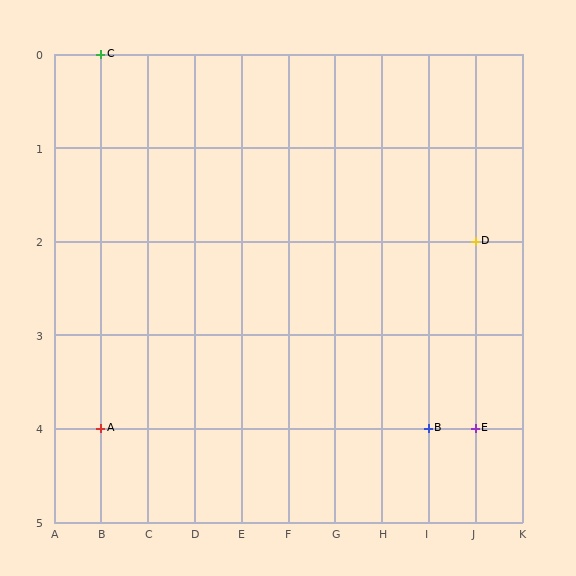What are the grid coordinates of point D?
Point D is at grid coordinates (J, 2).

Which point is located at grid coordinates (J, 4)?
Point E is at (J, 4).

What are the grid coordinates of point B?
Point B is at grid coordinates (I, 4).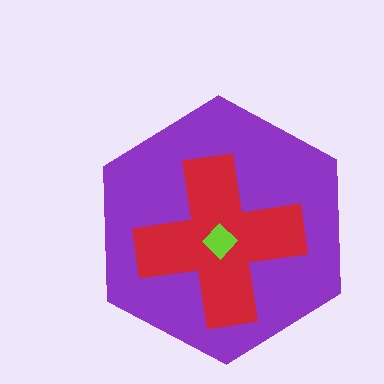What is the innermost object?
The lime diamond.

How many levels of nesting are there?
3.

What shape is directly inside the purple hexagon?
The red cross.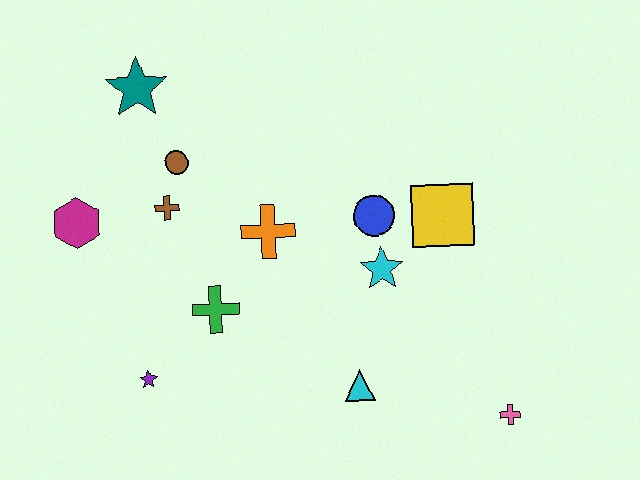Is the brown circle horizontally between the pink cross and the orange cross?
No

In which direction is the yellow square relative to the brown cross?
The yellow square is to the right of the brown cross.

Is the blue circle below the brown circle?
Yes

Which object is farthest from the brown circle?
The pink cross is farthest from the brown circle.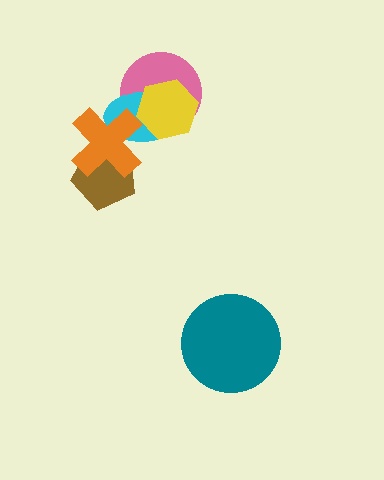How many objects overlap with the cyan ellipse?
3 objects overlap with the cyan ellipse.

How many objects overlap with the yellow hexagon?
2 objects overlap with the yellow hexagon.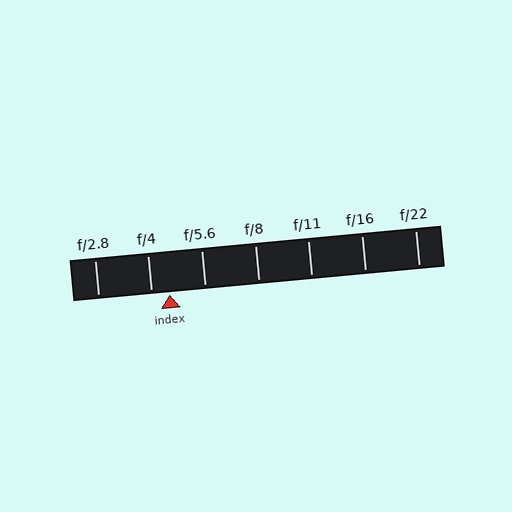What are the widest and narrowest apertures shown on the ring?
The widest aperture shown is f/2.8 and the narrowest is f/22.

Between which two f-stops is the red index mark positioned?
The index mark is between f/4 and f/5.6.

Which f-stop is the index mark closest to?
The index mark is closest to f/4.